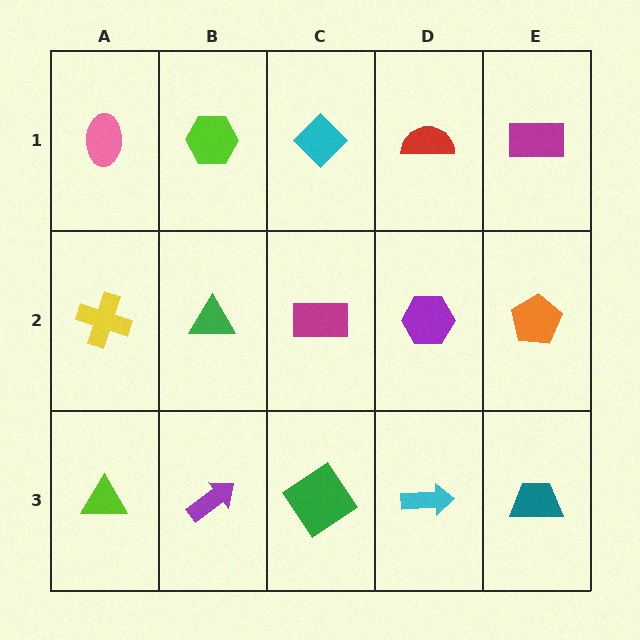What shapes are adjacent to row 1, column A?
A yellow cross (row 2, column A), a lime hexagon (row 1, column B).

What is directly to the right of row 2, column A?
A green triangle.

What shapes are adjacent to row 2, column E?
A magenta rectangle (row 1, column E), a teal trapezoid (row 3, column E), a purple hexagon (row 2, column D).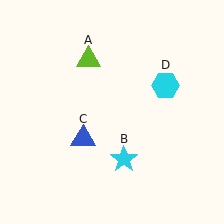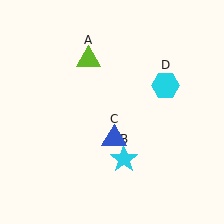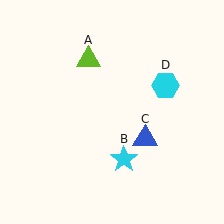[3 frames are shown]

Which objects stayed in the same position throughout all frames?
Lime triangle (object A) and cyan star (object B) and cyan hexagon (object D) remained stationary.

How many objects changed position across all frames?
1 object changed position: blue triangle (object C).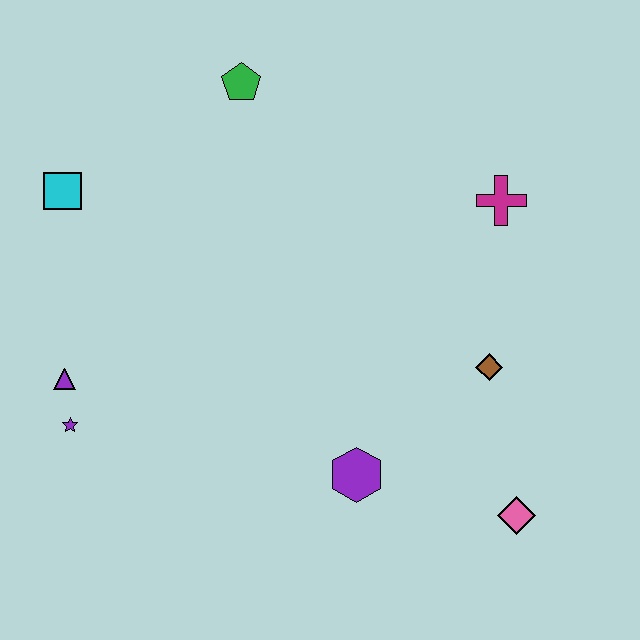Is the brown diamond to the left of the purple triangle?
No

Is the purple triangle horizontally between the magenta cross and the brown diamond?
No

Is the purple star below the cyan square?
Yes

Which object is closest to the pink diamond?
The brown diamond is closest to the pink diamond.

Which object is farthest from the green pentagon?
The pink diamond is farthest from the green pentagon.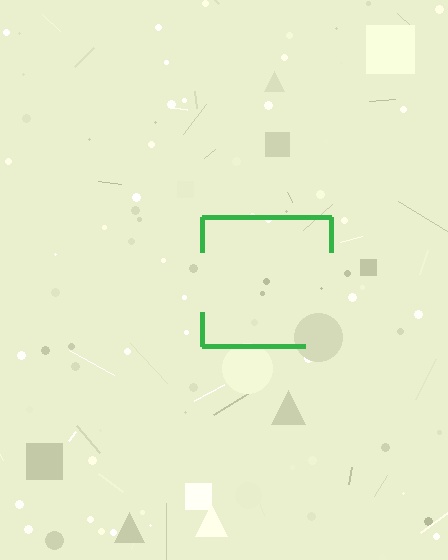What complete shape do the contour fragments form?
The contour fragments form a square.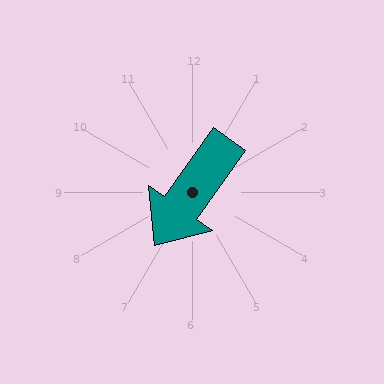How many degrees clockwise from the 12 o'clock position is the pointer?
Approximately 215 degrees.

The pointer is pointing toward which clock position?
Roughly 7 o'clock.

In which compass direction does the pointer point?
Southwest.